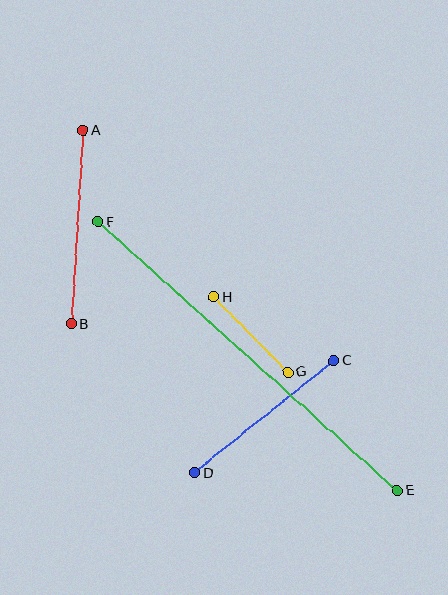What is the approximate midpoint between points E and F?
The midpoint is at approximately (248, 356) pixels.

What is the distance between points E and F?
The distance is approximately 402 pixels.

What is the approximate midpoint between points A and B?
The midpoint is at approximately (77, 227) pixels.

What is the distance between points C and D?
The distance is approximately 179 pixels.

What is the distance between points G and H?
The distance is approximately 106 pixels.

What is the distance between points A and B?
The distance is approximately 194 pixels.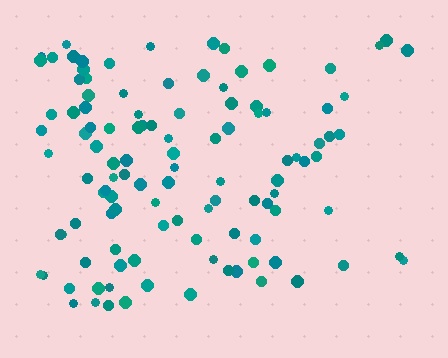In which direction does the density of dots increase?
From right to left, with the left side densest.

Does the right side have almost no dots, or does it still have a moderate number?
Still a moderate number, just noticeably fewer than the left.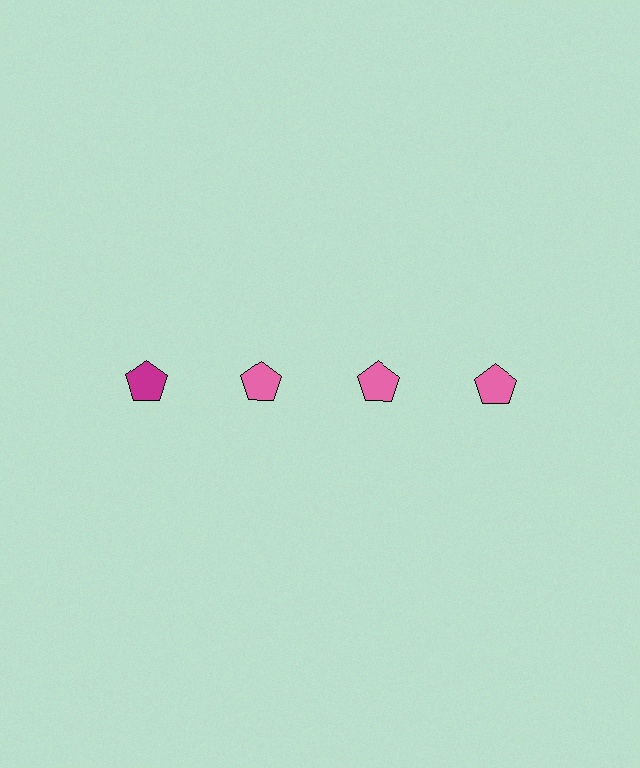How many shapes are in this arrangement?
There are 4 shapes arranged in a grid pattern.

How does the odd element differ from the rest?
It has a different color: magenta instead of pink.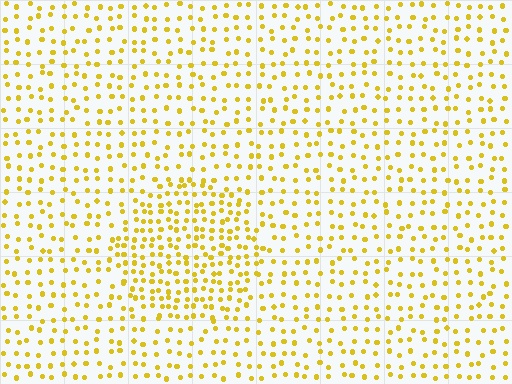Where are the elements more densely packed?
The elements are more densely packed inside the circle boundary.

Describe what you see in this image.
The image contains small yellow elements arranged at two different densities. A circle-shaped region is visible where the elements are more densely packed than the surrounding area.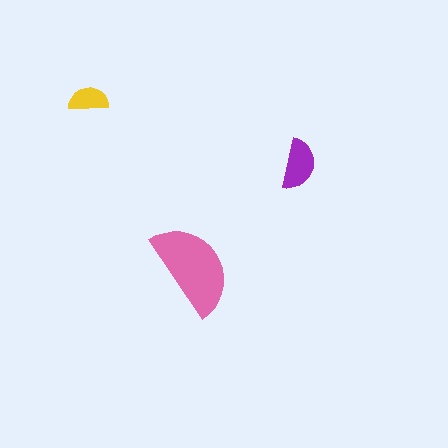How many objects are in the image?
There are 3 objects in the image.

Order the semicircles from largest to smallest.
the pink one, the purple one, the yellow one.